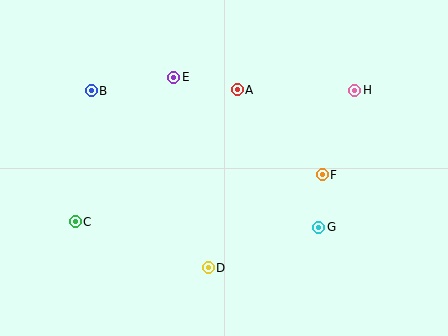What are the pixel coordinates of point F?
Point F is at (322, 175).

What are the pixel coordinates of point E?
Point E is at (174, 77).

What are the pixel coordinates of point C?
Point C is at (75, 222).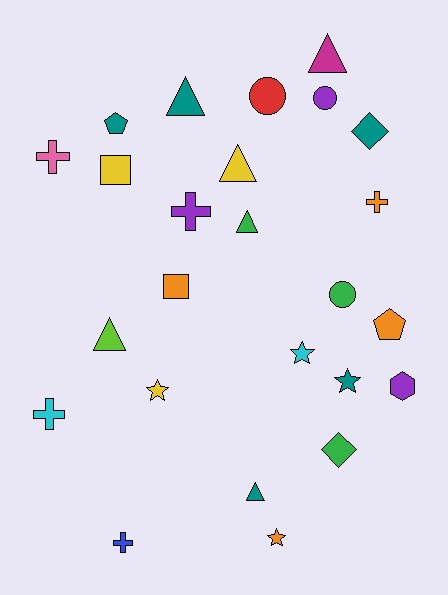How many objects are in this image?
There are 25 objects.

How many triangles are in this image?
There are 6 triangles.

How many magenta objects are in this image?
There is 1 magenta object.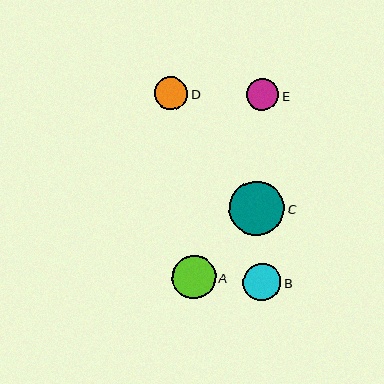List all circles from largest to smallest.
From largest to smallest: C, A, B, D, E.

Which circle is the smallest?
Circle E is the smallest with a size of approximately 32 pixels.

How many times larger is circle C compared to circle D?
Circle C is approximately 1.7 times the size of circle D.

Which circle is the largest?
Circle C is the largest with a size of approximately 55 pixels.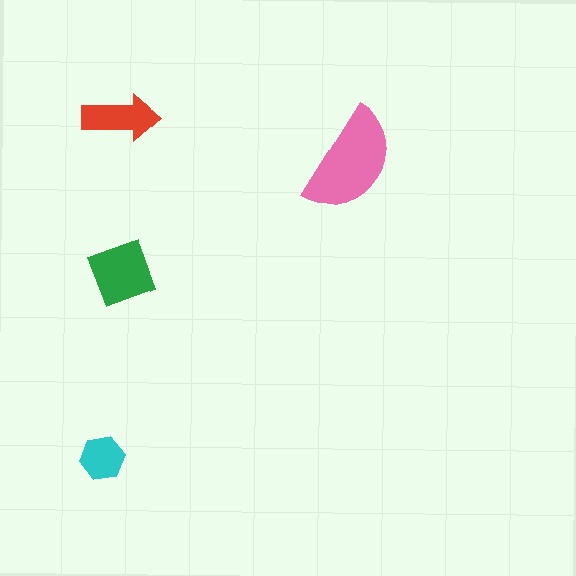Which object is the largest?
The pink semicircle.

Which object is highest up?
The red arrow is topmost.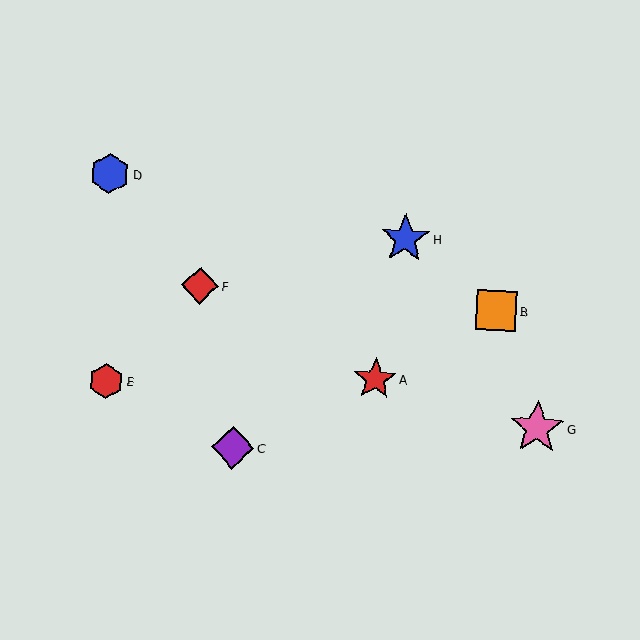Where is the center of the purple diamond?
The center of the purple diamond is at (233, 448).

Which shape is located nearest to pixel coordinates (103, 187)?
The blue hexagon (labeled D) at (110, 174) is nearest to that location.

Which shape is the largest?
The pink star (labeled G) is the largest.